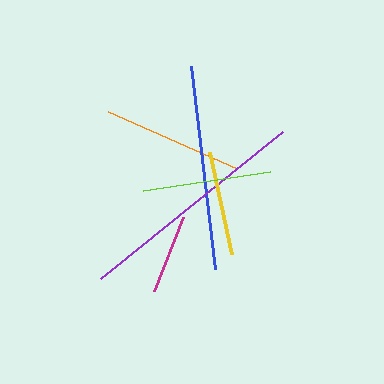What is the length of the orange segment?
The orange segment is approximately 141 pixels long.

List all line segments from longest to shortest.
From longest to shortest: purple, blue, orange, lime, yellow, magenta.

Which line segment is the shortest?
The magenta line is the shortest at approximately 79 pixels.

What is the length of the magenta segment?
The magenta segment is approximately 79 pixels long.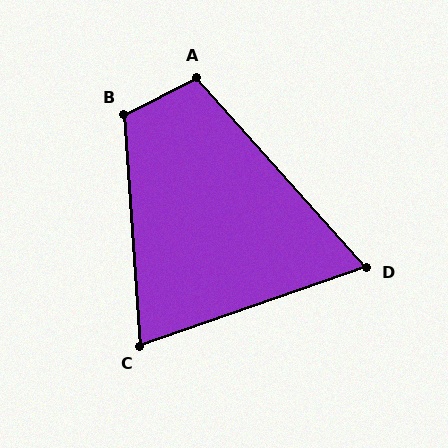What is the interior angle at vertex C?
Approximately 75 degrees (acute).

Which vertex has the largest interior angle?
B, at approximately 113 degrees.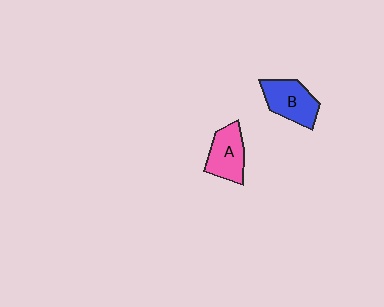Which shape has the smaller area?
Shape A (pink).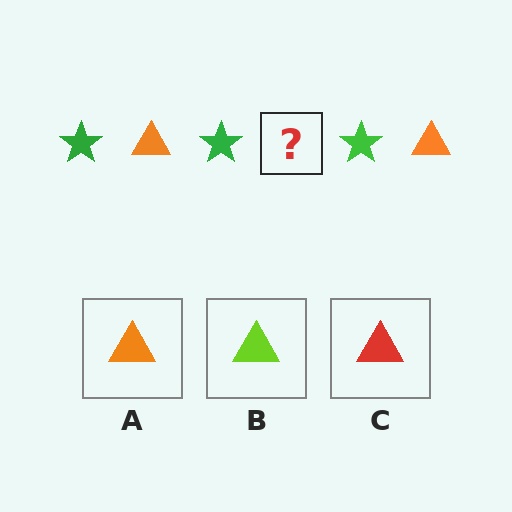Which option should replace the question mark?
Option A.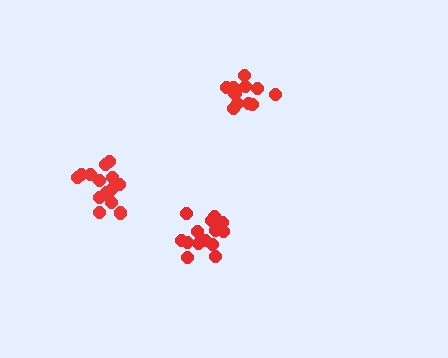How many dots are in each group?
Group 1: 11 dots, Group 2: 14 dots, Group 3: 14 dots (39 total).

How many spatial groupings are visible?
There are 3 spatial groupings.